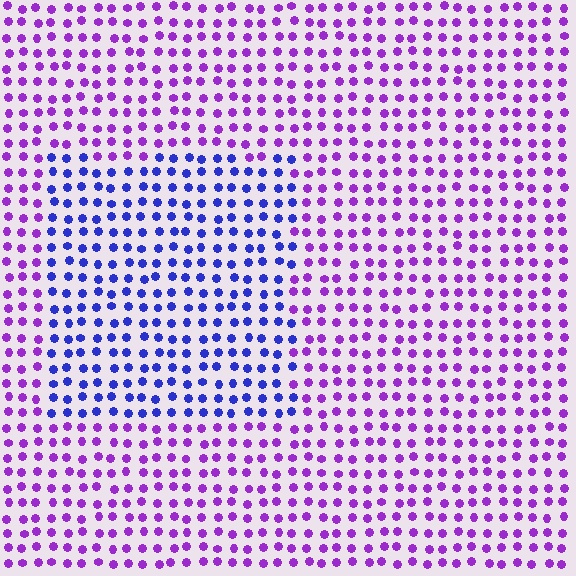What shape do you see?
I see a rectangle.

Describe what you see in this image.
The image is filled with small purple elements in a uniform arrangement. A rectangle-shaped region is visible where the elements are tinted to a slightly different hue, forming a subtle color boundary.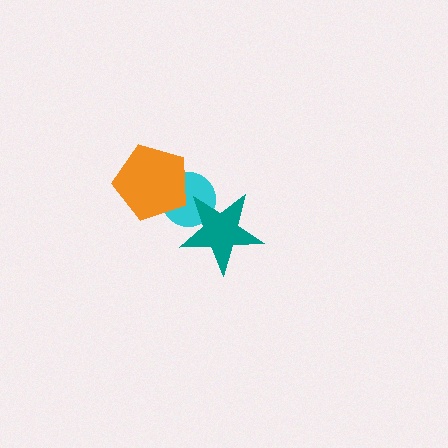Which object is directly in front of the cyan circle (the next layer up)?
The teal star is directly in front of the cyan circle.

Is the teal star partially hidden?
No, no other shape covers it.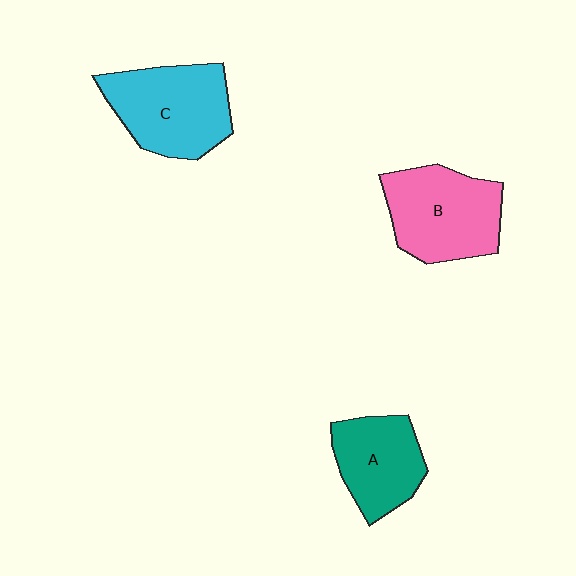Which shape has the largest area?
Shape C (cyan).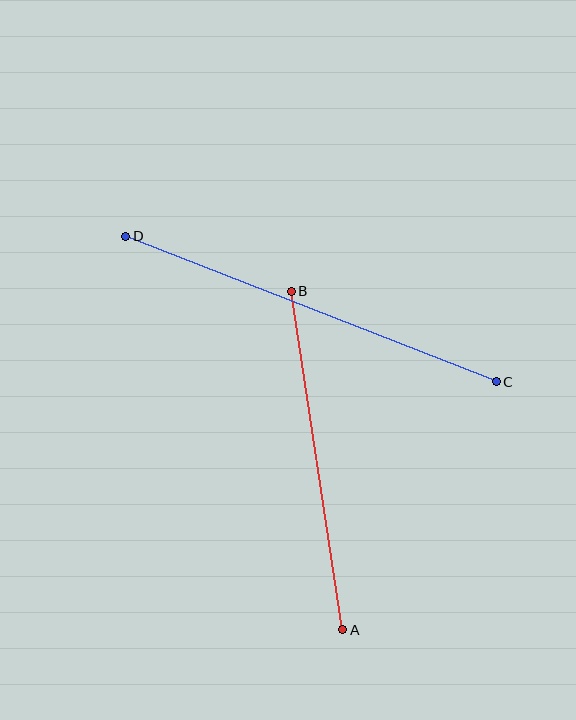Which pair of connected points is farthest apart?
Points C and D are farthest apart.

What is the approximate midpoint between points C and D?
The midpoint is at approximately (311, 309) pixels.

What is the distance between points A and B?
The distance is approximately 342 pixels.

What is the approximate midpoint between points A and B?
The midpoint is at approximately (317, 460) pixels.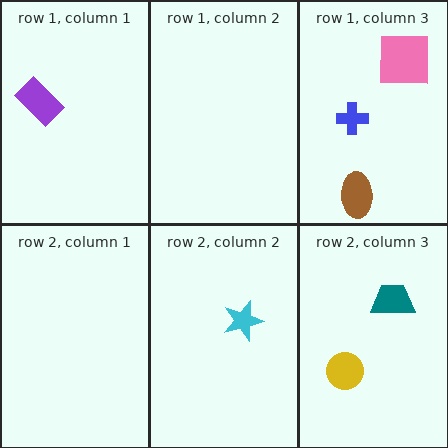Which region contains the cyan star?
The row 2, column 2 region.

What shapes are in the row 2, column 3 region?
The teal trapezoid, the yellow circle.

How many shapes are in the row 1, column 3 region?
3.